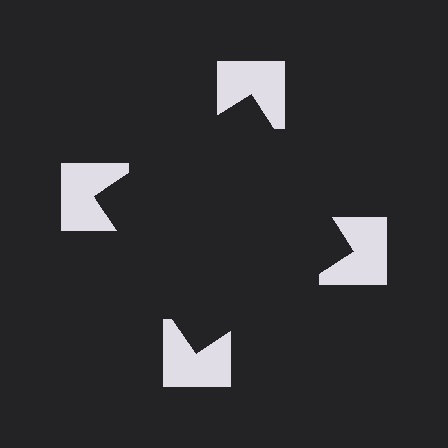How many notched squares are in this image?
There are 4 — one at each vertex of the illusory square.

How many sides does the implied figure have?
4 sides.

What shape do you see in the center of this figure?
An illusory square — its edges are inferred from the aligned wedge cuts in the notched squares, not physically drawn.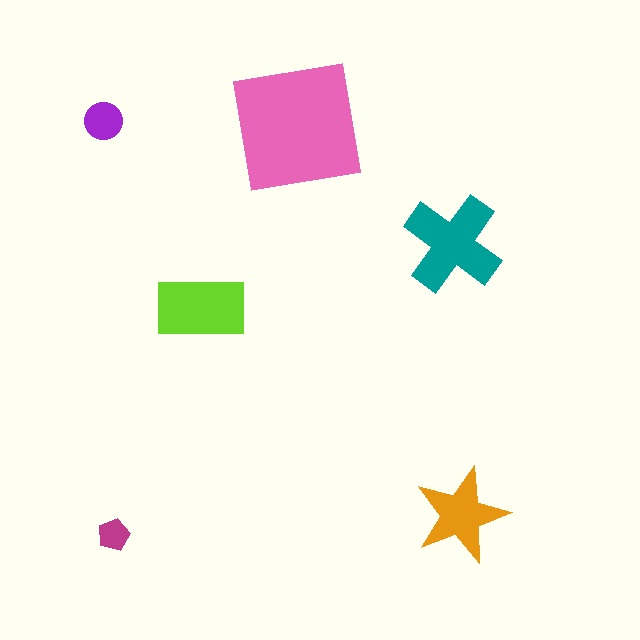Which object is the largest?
The pink square.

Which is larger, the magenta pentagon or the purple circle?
The purple circle.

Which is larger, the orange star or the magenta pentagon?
The orange star.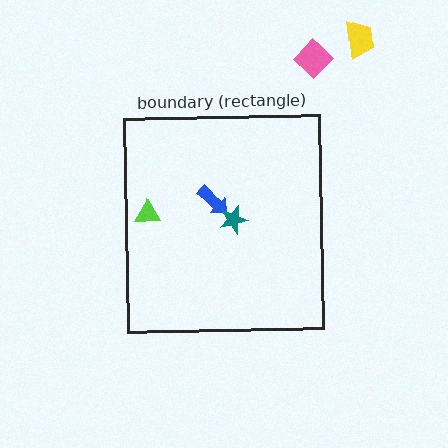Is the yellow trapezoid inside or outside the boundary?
Outside.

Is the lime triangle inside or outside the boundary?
Inside.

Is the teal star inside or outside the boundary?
Inside.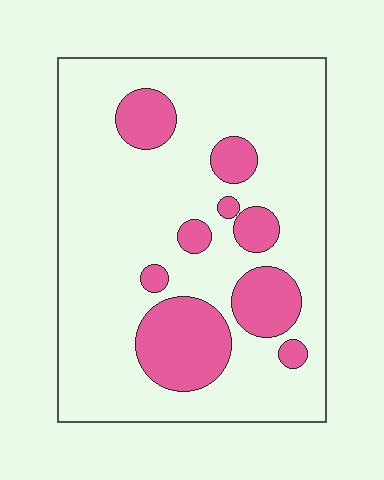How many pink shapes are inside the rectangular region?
9.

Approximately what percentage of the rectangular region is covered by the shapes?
Approximately 20%.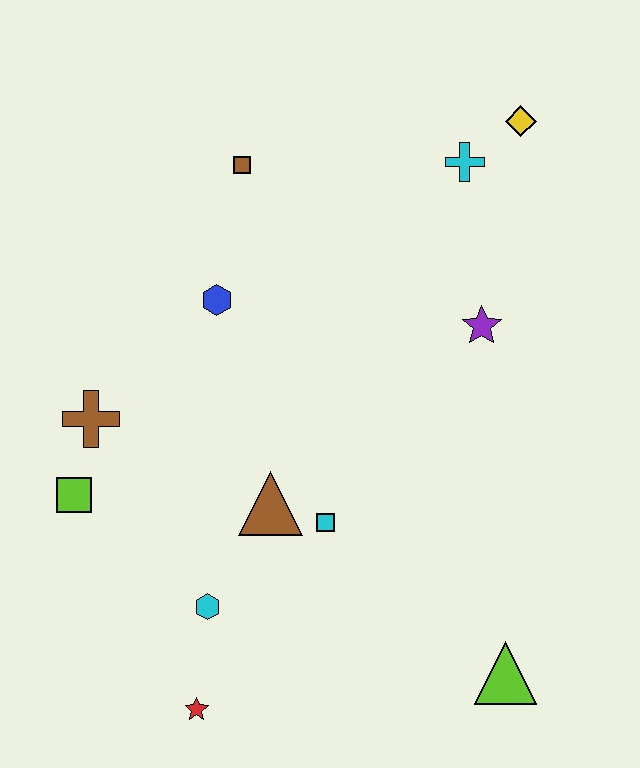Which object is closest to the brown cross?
The lime square is closest to the brown cross.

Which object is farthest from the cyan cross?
The red star is farthest from the cyan cross.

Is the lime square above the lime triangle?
Yes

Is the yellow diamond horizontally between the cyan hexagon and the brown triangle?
No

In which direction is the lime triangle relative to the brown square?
The lime triangle is below the brown square.